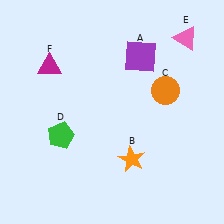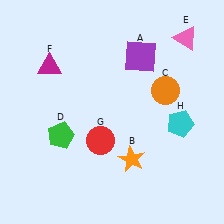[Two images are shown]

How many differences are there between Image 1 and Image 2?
There are 2 differences between the two images.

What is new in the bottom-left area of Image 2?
A red circle (G) was added in the bottom-left area of Image 2.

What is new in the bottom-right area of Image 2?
A cyan pentagon (H) was added in the bottom-right area of Image 2.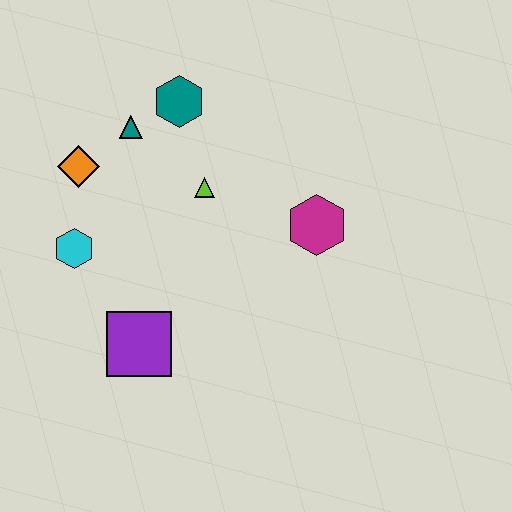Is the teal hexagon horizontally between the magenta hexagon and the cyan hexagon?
Yes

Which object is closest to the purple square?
The cyan hexagon is closest to the purple square.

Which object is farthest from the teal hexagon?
The purple square is farthest from the teal hexagon.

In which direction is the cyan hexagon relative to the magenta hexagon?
The cyan hexagon is to the left of the magenta hexagon.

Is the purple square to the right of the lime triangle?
No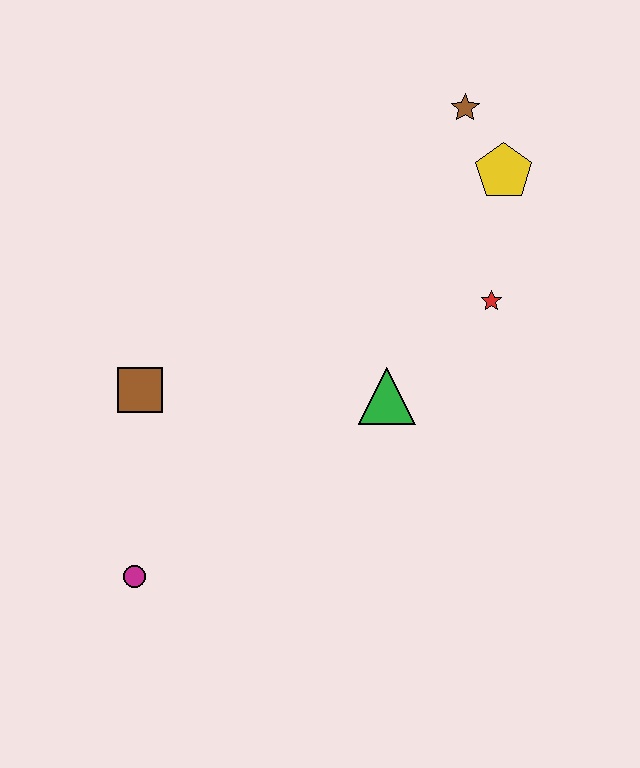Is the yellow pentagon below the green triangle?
No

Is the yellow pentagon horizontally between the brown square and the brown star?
No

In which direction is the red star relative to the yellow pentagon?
The red star is below the yellow pentagon.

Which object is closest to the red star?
The yellow pentagon is closest to the red star.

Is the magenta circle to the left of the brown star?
Yes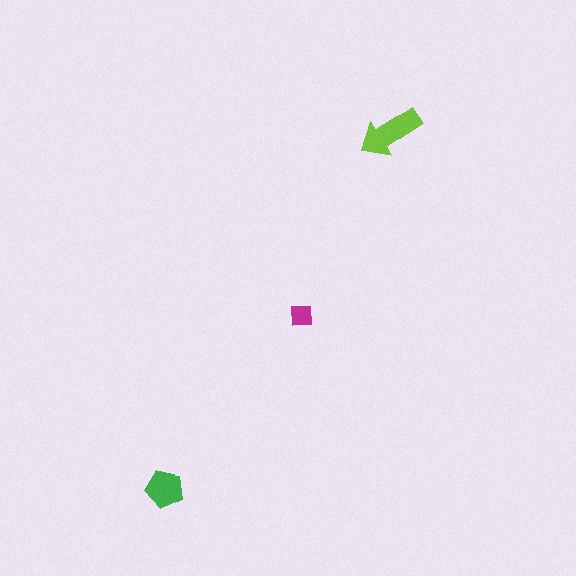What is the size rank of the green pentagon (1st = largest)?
2nd.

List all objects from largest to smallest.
The lime arrow, the green pentagon, the magenta square.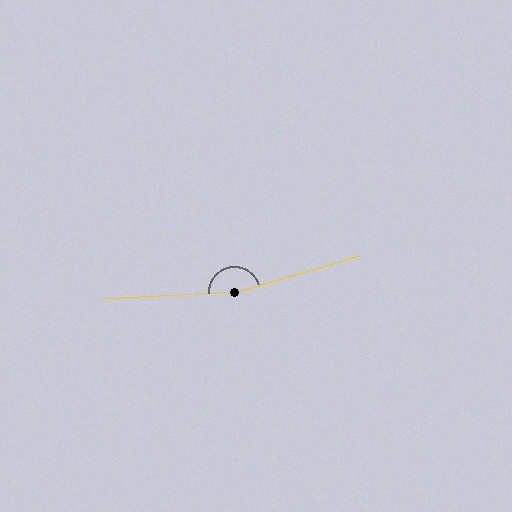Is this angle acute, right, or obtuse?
It is obtuse.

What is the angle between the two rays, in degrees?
Approximately 167 degrees.